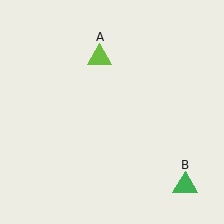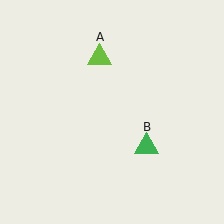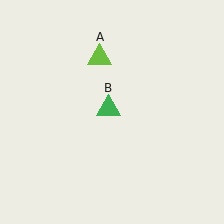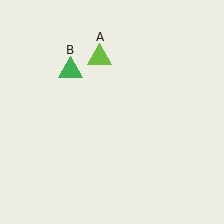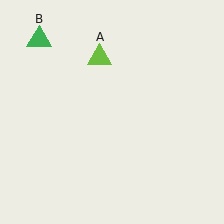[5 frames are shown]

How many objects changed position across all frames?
1 object changed position: green triangle (object B).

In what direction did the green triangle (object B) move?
The green triangle (object B) moved up and to the left.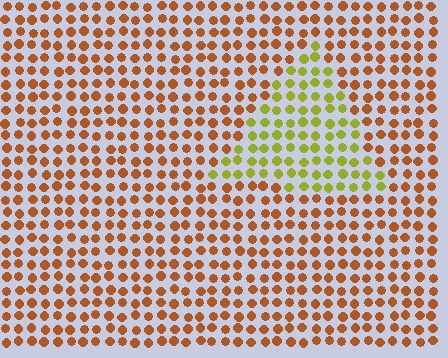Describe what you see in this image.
The image is filled with small brown elements in a uniform arrangement. A triangle-shaped region is visible where the elements are tinted to a slightly different hue, forming a subtle color boundary.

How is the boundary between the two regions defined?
The boundary is defined purely by a slight shift in hue (about 51 degrees). Spacing, size, and orientation are identical on both sides.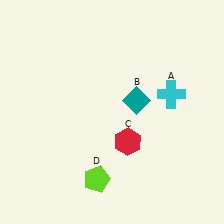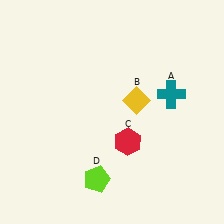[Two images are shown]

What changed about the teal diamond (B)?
In Image 1, B is teal. In Image 2, it changed to yellow.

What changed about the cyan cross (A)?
In Image 1, A is cyan. In Image 2, it changed to teal.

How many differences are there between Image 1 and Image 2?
There are 2 differences between the two images.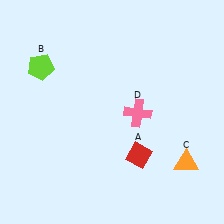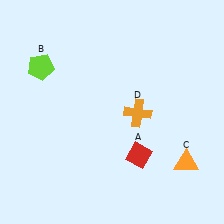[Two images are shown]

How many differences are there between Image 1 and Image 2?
There is 1 difference between the two images.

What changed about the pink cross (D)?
In Image 1, D is pink. In Image 2, it changed to orange.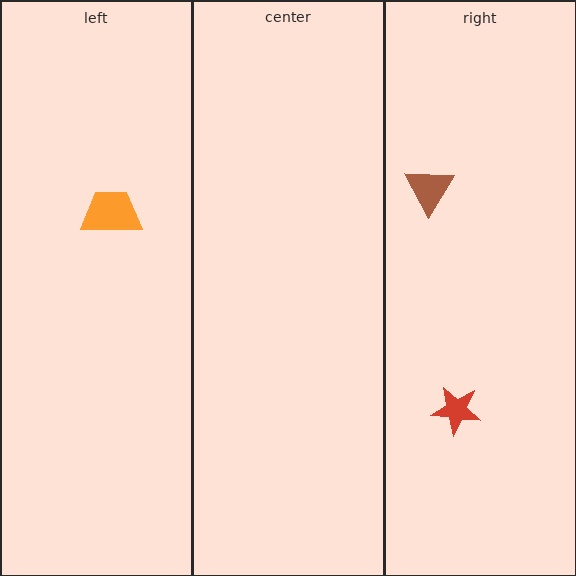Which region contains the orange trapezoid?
The left region.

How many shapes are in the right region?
2.